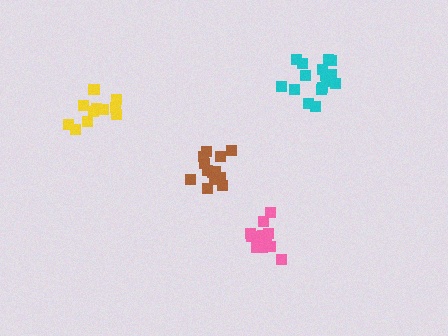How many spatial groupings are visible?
There are 4 spatial groupings.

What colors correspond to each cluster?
The clusters are colored: yellow, pink, brown, cyan.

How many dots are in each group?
Group 1: 12 dots, Group 2: 14 dots, Group 3: 15 dots, Group 4: 16 dots (57 total).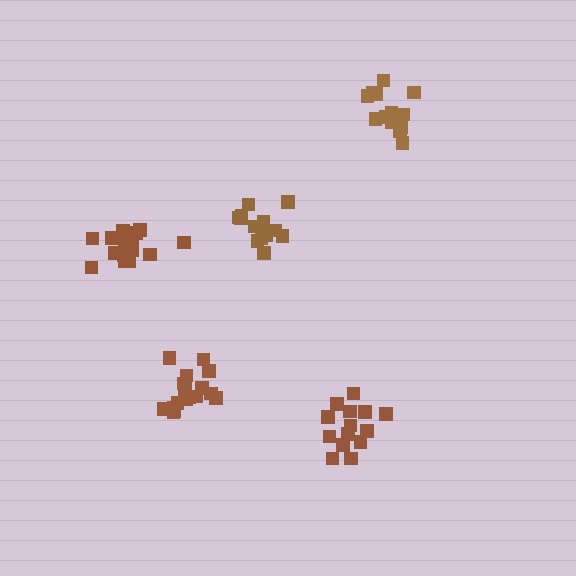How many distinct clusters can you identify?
There are 5 distinct clusters.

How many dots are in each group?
Group 1: 14 dots, Group 2: 17 dots, Group 3: 14 dots, Group 4: 18 dots, Group 5: 13 dots (76 total).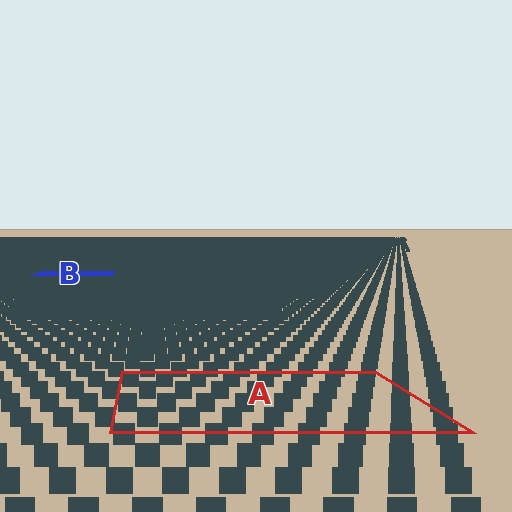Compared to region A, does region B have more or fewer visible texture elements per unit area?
Region B has more texture elements per unit area — they are packed more densely because it is farther away.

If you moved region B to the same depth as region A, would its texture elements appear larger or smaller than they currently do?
They would appear larger. At a closer depth, the same texture elements are projected at a bigger on-screen size.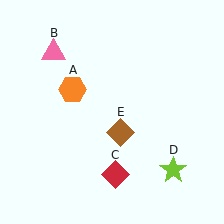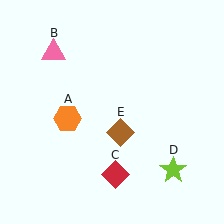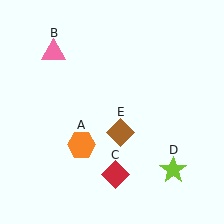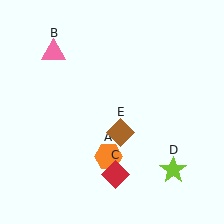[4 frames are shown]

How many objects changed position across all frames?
1 object changed position: orange hexagon (object A).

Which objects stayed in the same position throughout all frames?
Pink triangle (object B) and red diamond (object C) and lime star (object D) and brown diamond (object E) remained stationary.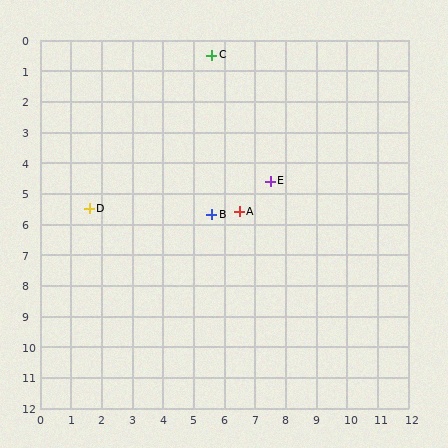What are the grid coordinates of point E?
Point E is at approximately (7.5, 4.6).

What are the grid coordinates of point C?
Point C is at approximately (5.6, 0.5).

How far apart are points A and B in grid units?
Points A and B are about 0.9 grid units apart.